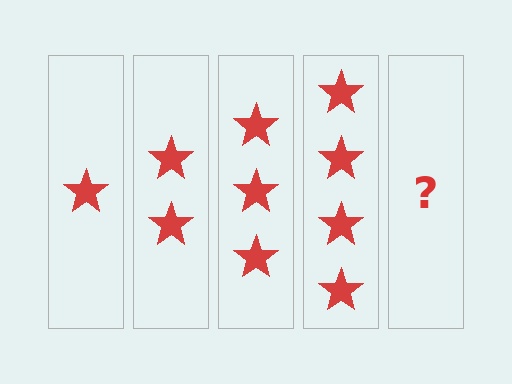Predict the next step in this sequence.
The next step is 5 stars.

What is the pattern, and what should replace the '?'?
The pattern is that each step adds one more star. The '?' should be 5 stars.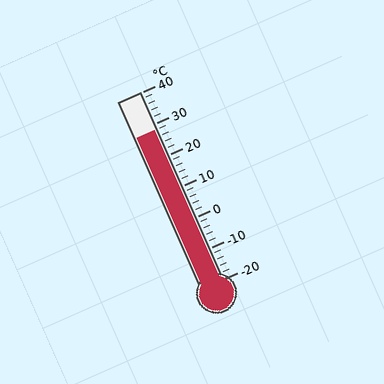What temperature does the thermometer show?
The thermometer shows approximately 28°C.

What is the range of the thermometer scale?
The thermometer scale ranges from -20°C to 40°C.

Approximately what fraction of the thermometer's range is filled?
The thermometer is filled to approximately 80% of its range.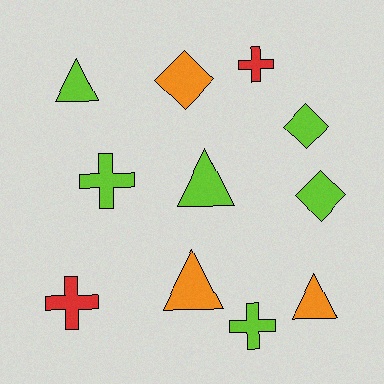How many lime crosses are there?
There are 2 lime crosses.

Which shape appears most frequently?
Triangle, with 4 objects.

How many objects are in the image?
There are 11 objects.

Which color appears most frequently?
Lime, with 6 objects.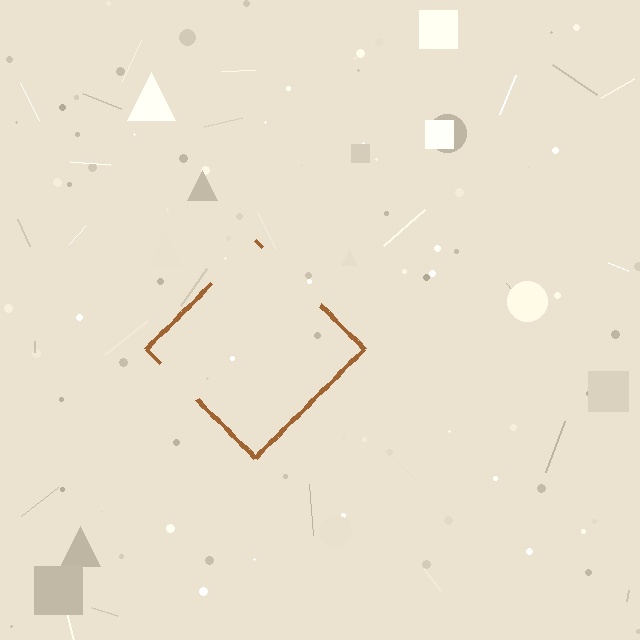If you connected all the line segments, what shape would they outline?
They would outline a diamond.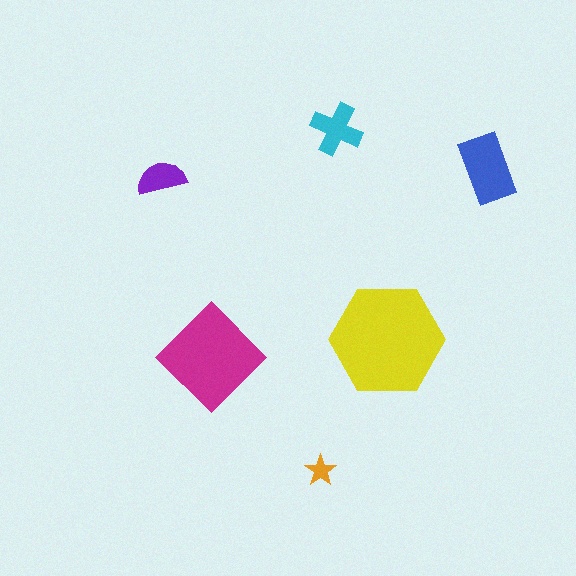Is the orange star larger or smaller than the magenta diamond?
Smaller.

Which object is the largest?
The yellow hexagon.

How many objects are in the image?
There are 6 objects in the image.